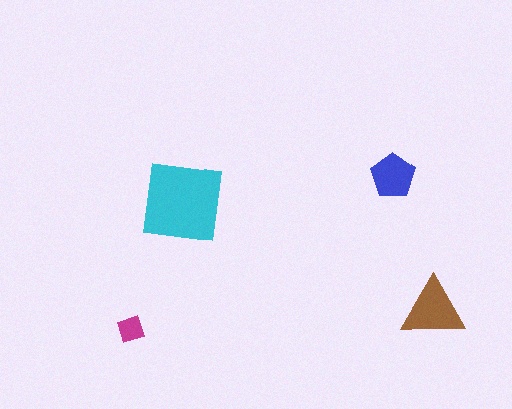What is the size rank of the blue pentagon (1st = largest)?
3rd.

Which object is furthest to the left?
The magenta diamond is leftmost.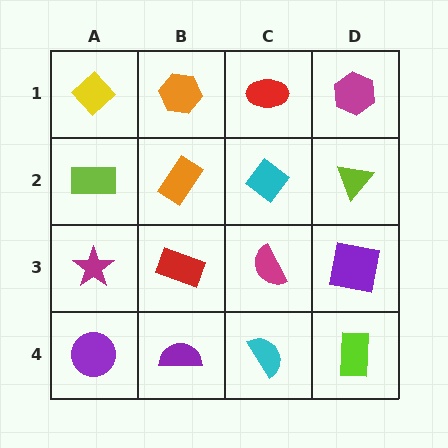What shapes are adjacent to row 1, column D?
A lime triangle (row 2, column D), a red ellipse (row 1, column C).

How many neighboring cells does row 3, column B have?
4.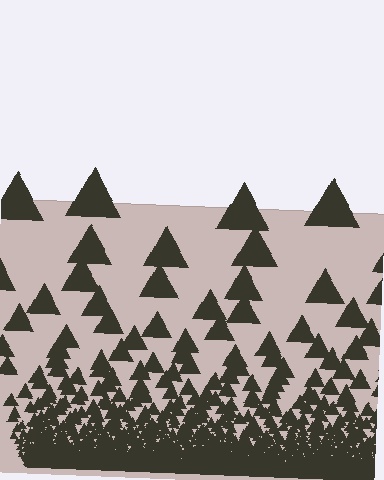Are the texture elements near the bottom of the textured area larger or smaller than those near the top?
Smaller. The gradient is inverted — elements near the bottom are smaller and denser.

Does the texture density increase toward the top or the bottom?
Density increases toward the bottom.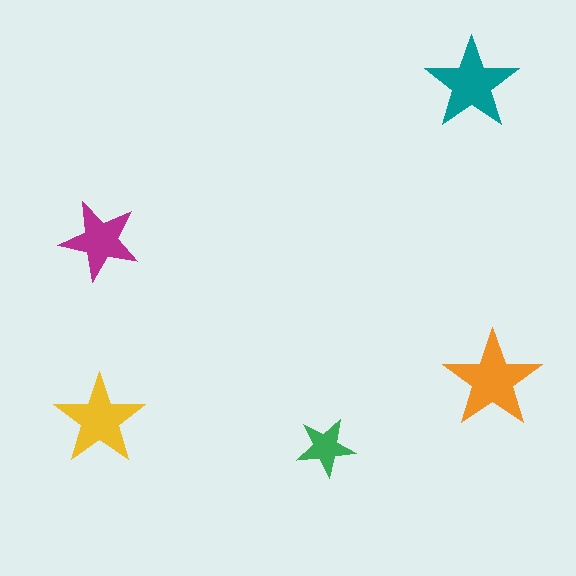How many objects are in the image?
There are 5 objects in the image.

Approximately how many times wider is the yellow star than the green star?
About 1.5 times wider.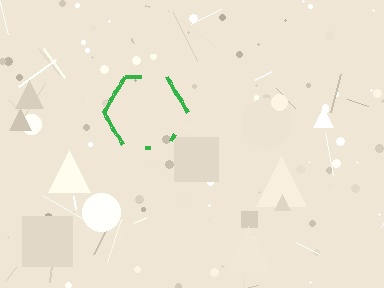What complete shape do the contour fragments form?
The contour fragments form a hexagon.